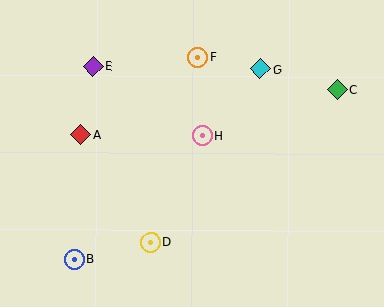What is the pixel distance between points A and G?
The distance between A and G is 191 pixels.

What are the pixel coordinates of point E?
Point E is at (93, 67).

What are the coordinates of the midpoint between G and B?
The midpoint between G and B is at (168, 164).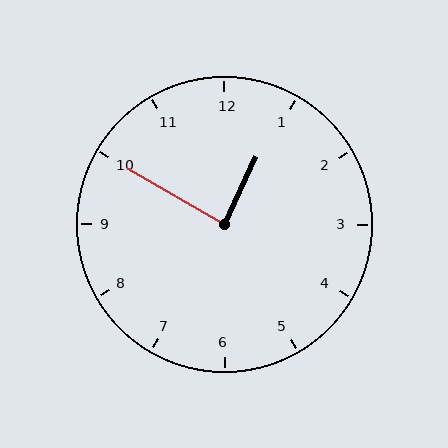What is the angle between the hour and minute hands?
Approximately 85 degrees.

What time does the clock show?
12:50.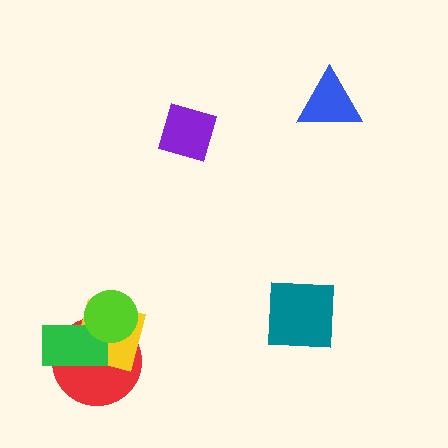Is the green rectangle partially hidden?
Yes, it is partially covered by another shape.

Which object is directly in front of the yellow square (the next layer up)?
The green rectangle is directly in front of the yellow square.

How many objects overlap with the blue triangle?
0 objects overlap with the blue triangle.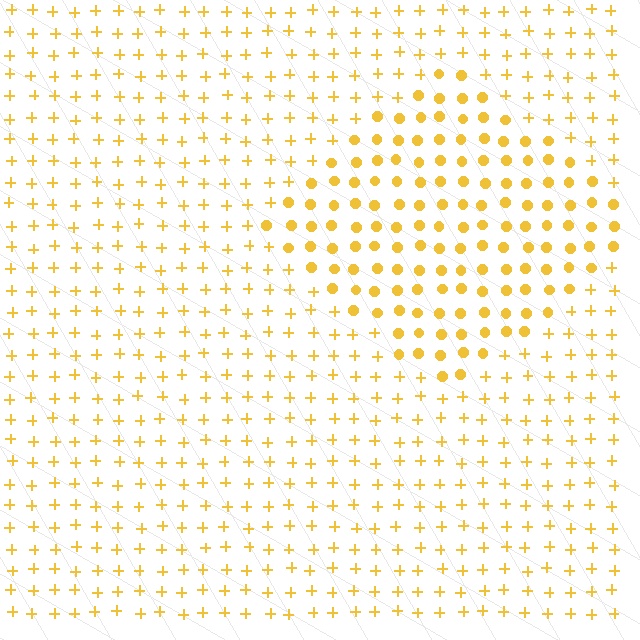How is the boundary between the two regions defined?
The boundary is defined by a change in element shape: circles inside vs. plus signs outside. All elements share the same color and spacing.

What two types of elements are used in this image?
The image uses circles inside the diamond region and plus signs outside it.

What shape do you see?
I see a diamond.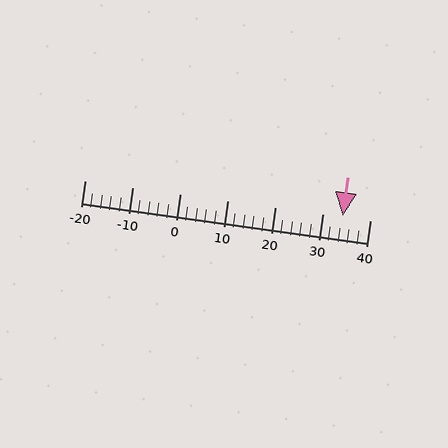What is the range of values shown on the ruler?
The ruler shows values from -20 to 40.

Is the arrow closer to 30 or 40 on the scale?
The arrow is closer to 30.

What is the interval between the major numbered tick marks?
The major tick marks are spaced 10 units apart.